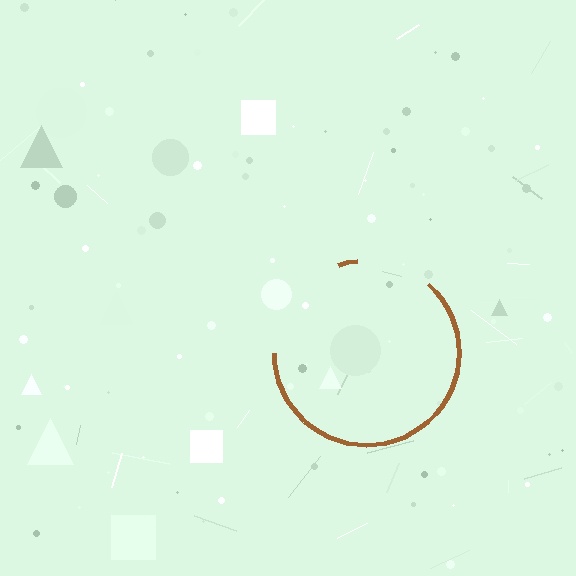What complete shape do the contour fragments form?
The contour fragments form a circle.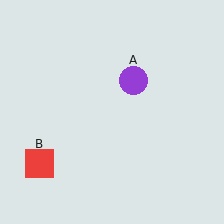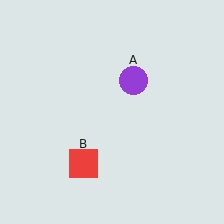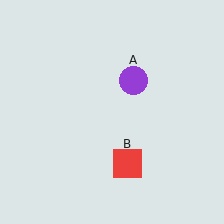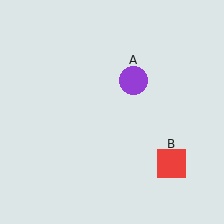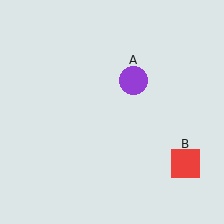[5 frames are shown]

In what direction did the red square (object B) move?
The red square (object B) moved right.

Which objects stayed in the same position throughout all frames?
Purple circle (object A) remained stationary.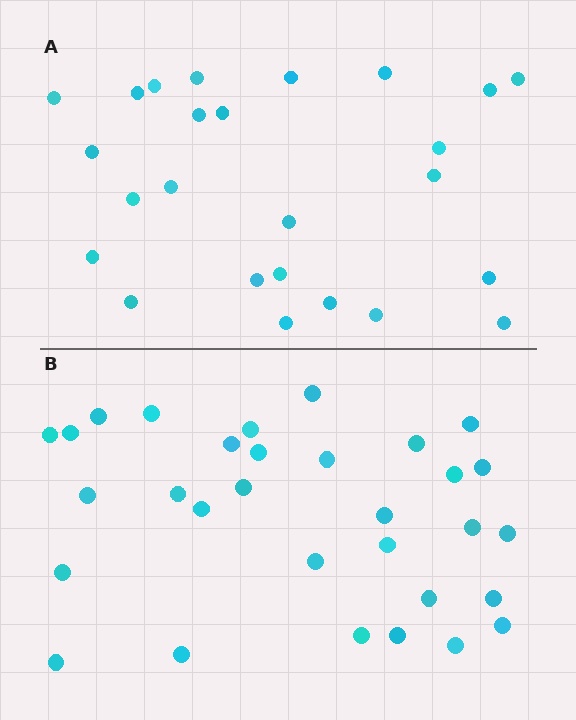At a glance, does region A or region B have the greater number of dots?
Region B (the bottom region) has more dots.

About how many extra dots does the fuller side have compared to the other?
Region B has about 6 more dots than region A.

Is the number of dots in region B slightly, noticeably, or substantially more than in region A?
Region B has only slightly more — the two regions are fairly close. The ratio is roughly 1.2 to 1.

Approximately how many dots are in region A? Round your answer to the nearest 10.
About 20 dots. (The exact count is 25, which rounds to 20.)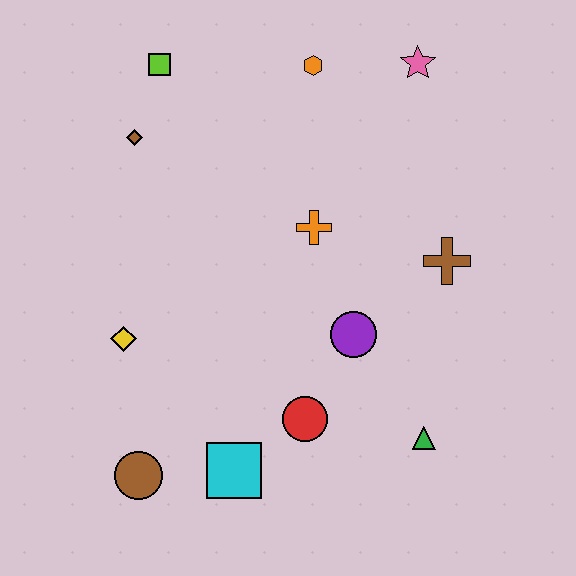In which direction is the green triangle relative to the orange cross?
The green triangle is below the orange cross.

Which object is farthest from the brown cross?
The brown circle is farthest from the brown cross.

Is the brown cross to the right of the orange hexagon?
Yes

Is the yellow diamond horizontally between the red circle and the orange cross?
No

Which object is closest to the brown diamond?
The lime square is closest to the brown diamond.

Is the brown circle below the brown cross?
Yes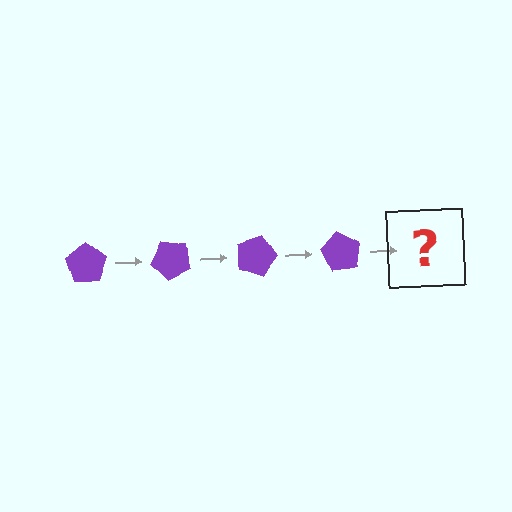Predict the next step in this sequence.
The next step is a purple pentagon rotated 180 degrees.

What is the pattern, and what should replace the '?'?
The pattern is that the pentagon rotates 45 degrees each step. The '?' should be a purple pentagon rotated 180 degrees.